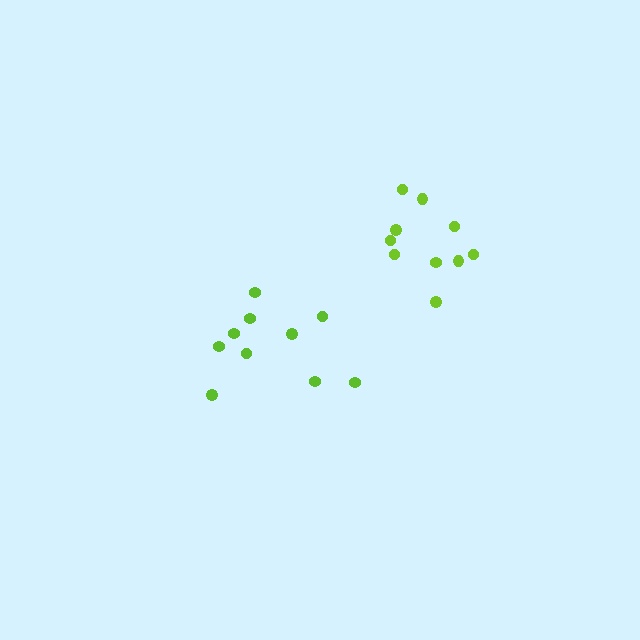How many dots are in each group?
Group 1: 10 dots, Group 2: 10 dots (20 total).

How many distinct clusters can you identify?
There are 2 distinct clusters.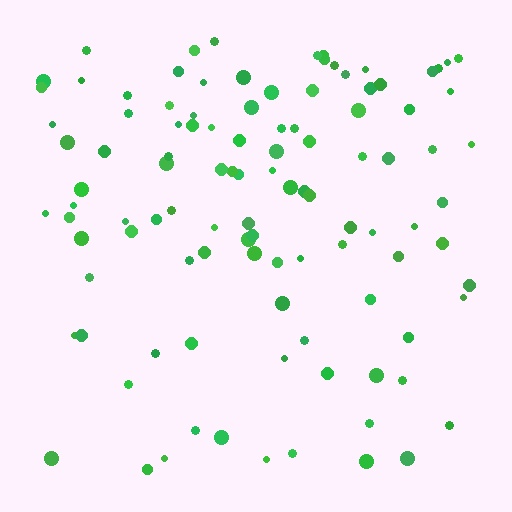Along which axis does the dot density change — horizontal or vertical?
Vertical.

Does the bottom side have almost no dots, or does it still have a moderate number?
Still a moderate number, just noticeably fewer than the top.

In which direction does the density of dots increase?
From bottom to top, with the top side densest.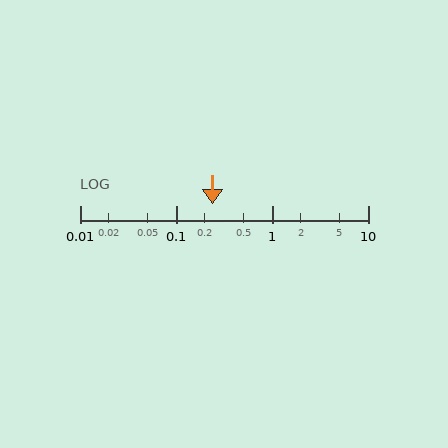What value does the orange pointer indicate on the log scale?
The pointer indicates approximately 0.24.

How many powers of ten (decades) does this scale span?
The scale spans 3 decades, from 0.01 to 10.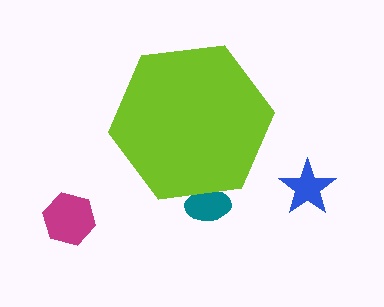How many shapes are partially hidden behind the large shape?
1 shape is partially hidden.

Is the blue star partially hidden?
No, the blue star is fully visible.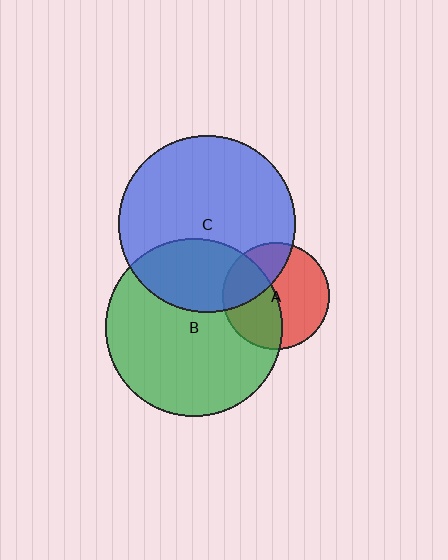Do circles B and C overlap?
Yes.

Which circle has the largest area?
Circle B (green).